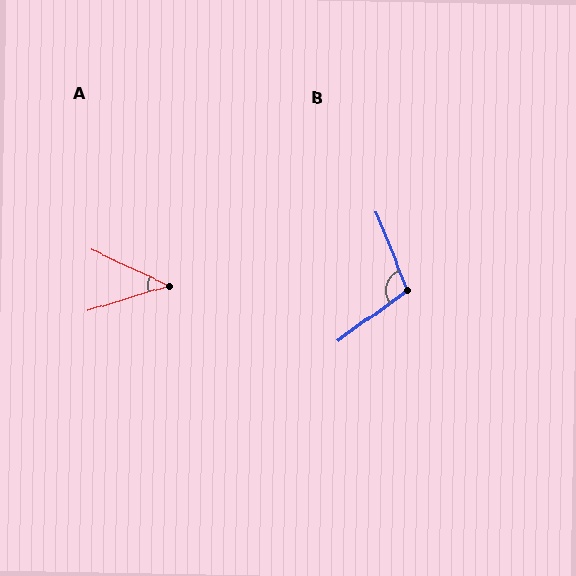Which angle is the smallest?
A, at approximately 42 degrees.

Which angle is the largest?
B, at approximately 105 degrees.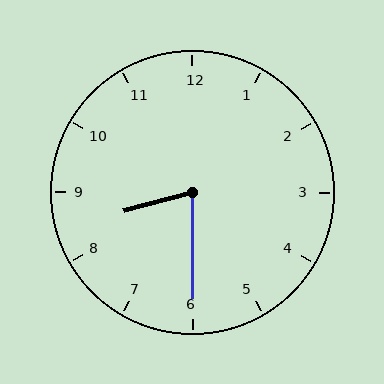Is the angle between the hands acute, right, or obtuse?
It is acute.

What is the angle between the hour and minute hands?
Approximately 75 degrees.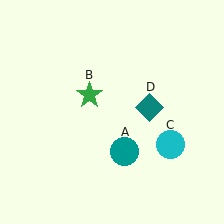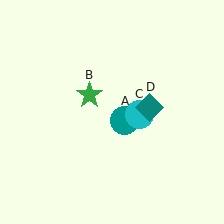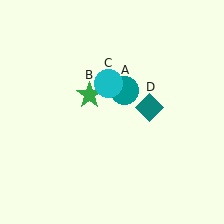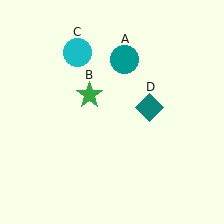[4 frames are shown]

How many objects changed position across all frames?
2 objects changed position: teal circle (object A), cyan circle (object C).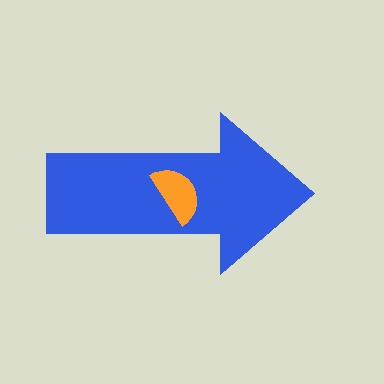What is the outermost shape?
The blue arrow.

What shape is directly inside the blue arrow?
The orange semicircle.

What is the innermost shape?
The orange semicircle.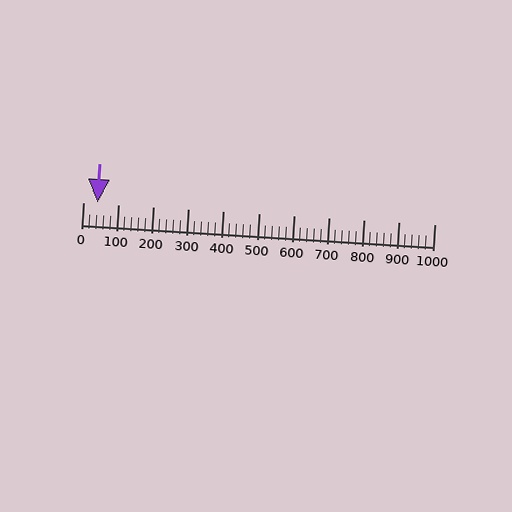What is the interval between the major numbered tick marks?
The major tick marks are spaced 100 units apart.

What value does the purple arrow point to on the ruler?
The purple arrow points to approximately 40.